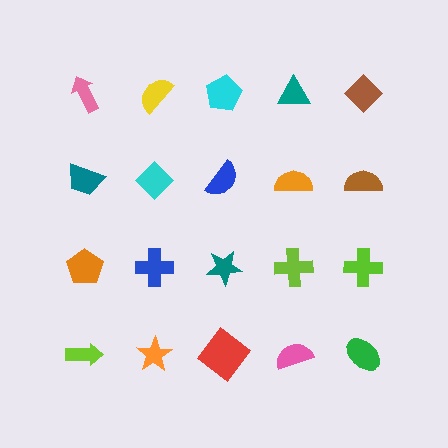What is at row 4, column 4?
A pink semicircle.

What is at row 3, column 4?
A lime cross.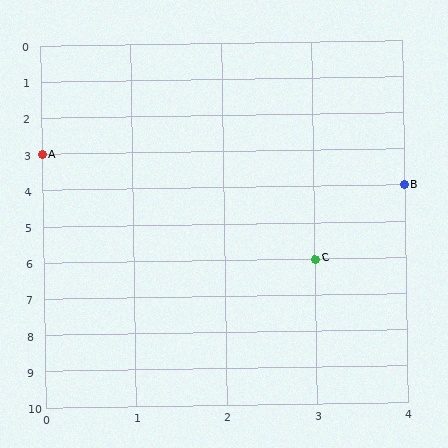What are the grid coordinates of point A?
Point A is at grid coordinates (0, 3).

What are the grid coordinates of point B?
Point B is at grid coordinates (4, 4).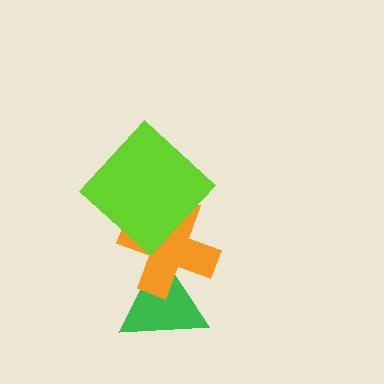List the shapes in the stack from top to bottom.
From top to bottom: the lime diamond, the orange cross, the green triangle.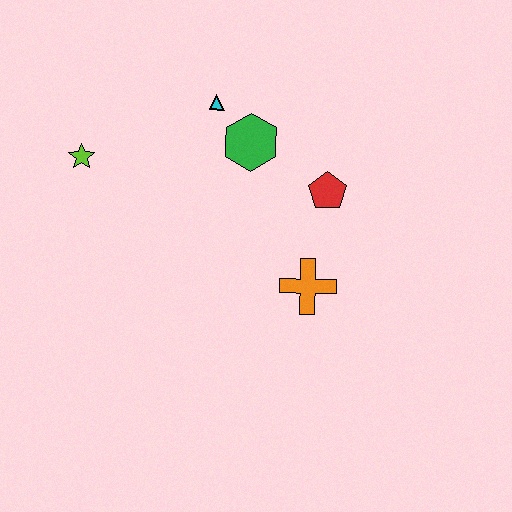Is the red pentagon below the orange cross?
No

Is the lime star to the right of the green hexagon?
No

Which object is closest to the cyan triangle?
The green hexagon is closest to the cyan triangle.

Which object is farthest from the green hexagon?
The lime star is farthest from the green hexagon.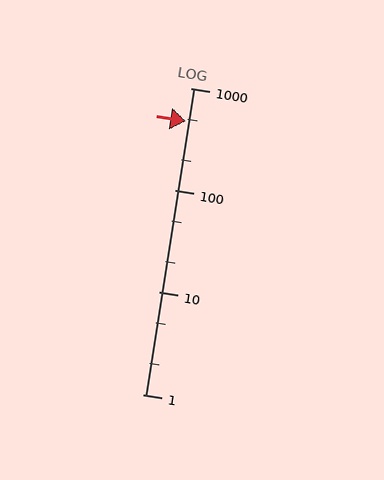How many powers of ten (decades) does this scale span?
The scale spans 3 decades, from 1 to 1000.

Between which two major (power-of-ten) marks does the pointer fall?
The pointer is between 100 and 1000.